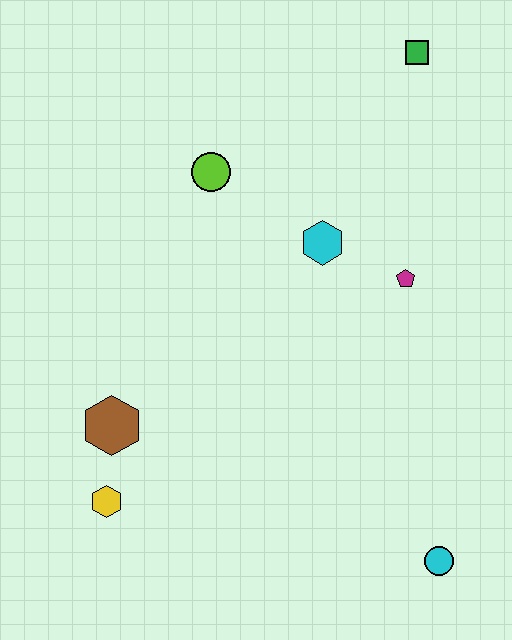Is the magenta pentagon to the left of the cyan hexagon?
No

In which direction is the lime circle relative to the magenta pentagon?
The lime circle is to the left of the magenta pentagon.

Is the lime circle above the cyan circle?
Yes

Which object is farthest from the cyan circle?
The green square is farthest from the cyan circle.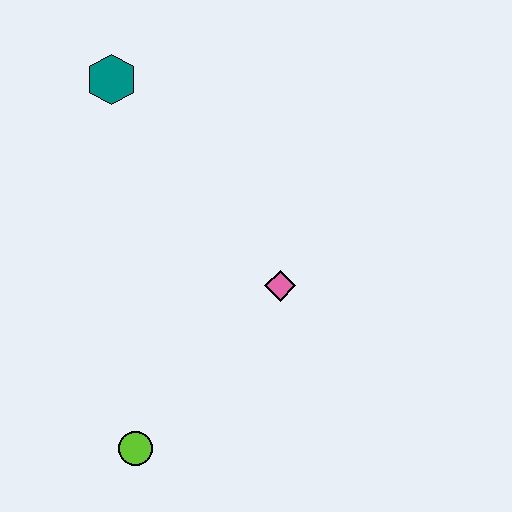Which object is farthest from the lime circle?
The teal hexagon is farthest from the lime circle.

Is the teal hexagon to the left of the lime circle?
Yes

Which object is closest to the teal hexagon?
The pink diamond is closest to the teal hexagon.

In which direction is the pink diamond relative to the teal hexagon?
The pink diamond is below the teal hexagon.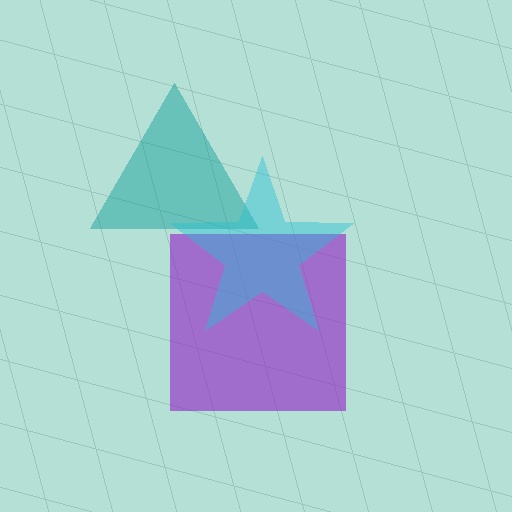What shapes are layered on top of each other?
The layered shapes are: a purple square, a teal triangle, a cyan star.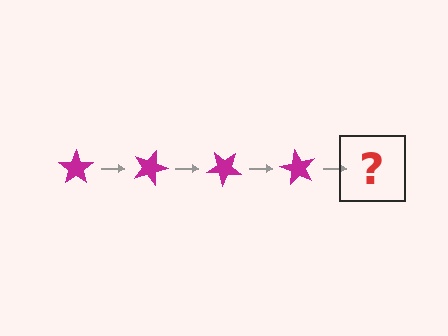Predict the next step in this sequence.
The next step is a magenta star rotated 80 degrees.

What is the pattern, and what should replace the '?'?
The pattern is that the star rotates 20 degrees each step. The '?' should be a magenta star rotated 80 degrees.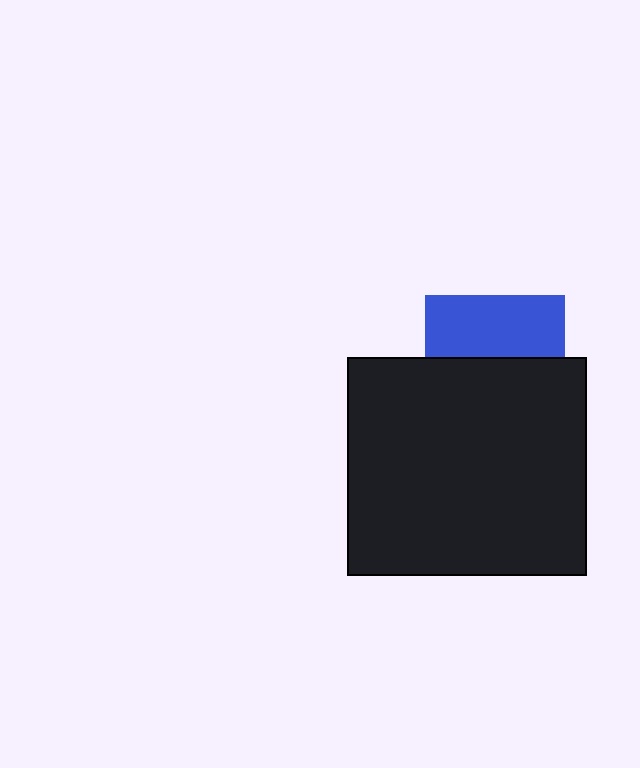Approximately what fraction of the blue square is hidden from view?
Roughly 56% of the blue square is hidden behind the black rectangle.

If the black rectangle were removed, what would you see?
You would see the complete blue square.